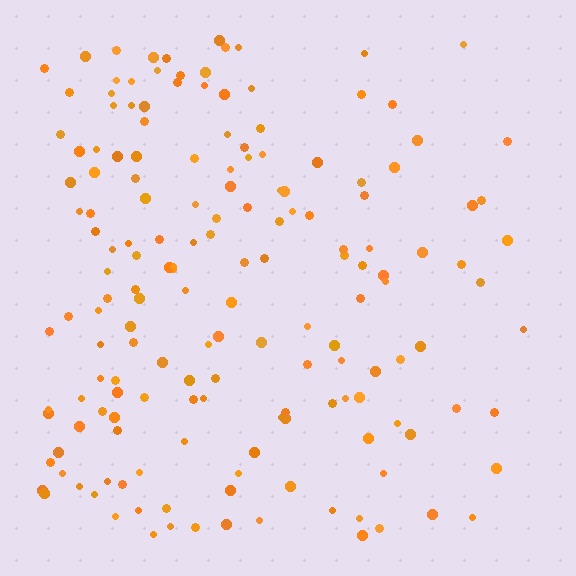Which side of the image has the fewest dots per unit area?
The right.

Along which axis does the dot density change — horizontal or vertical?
Horizontal.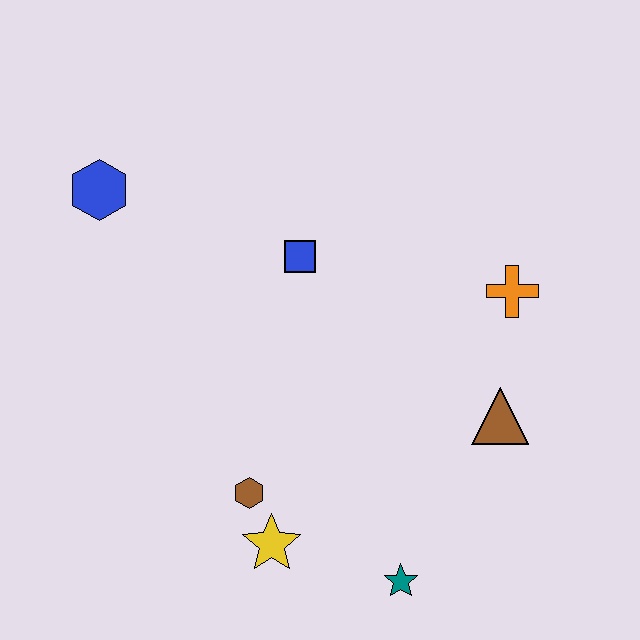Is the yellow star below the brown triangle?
Yes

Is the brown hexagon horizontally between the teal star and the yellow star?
No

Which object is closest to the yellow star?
The brown hexagon is closest to the yellow star.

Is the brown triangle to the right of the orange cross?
No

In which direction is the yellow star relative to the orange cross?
The yellow star is below the orange cross.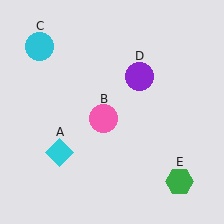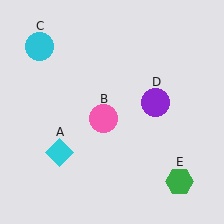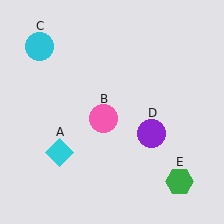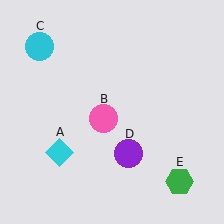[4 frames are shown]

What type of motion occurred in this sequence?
The purple circle (object D) rotated clockwise around the center of the scene.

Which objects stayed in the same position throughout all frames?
Cyan diamond (object A) and pink circle (object B) and cyan circle (object C) and green hexagon (object E) remained stationary.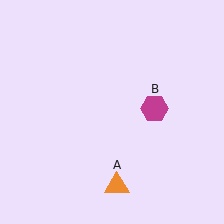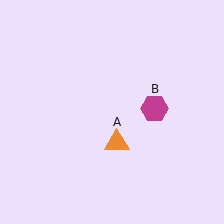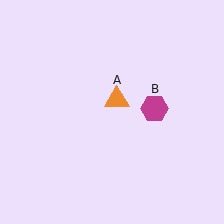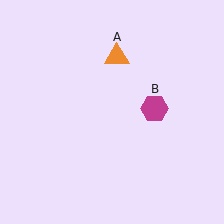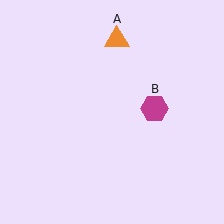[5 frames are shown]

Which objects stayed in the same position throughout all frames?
Magenta hexagon (object B) remained stationary.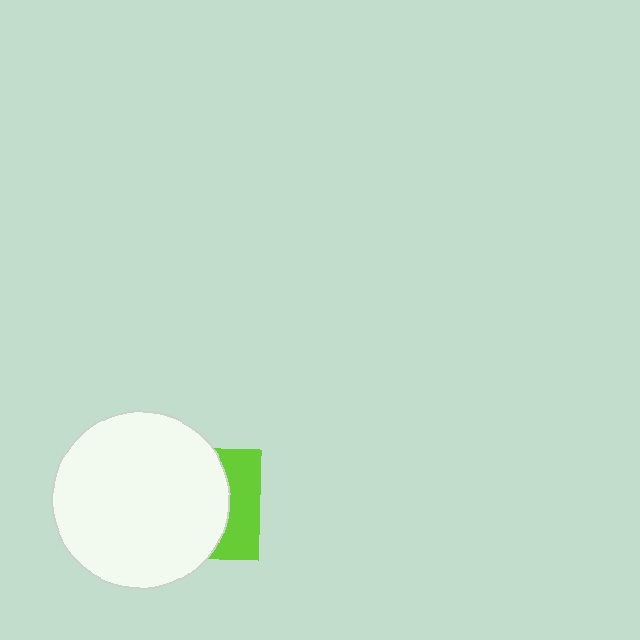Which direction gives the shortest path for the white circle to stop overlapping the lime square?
Moving left gives the shortest separation.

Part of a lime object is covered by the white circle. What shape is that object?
It is a square.